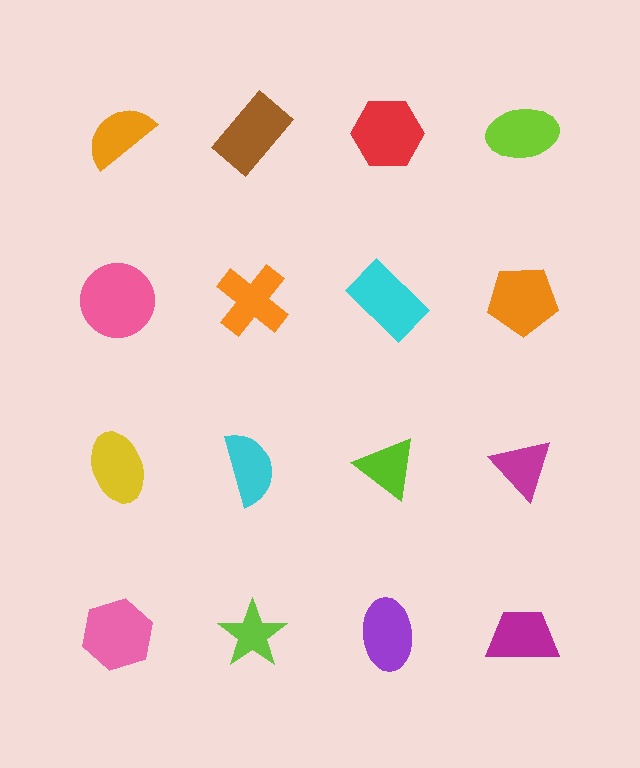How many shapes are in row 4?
4 shapes.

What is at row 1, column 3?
A red hexagon.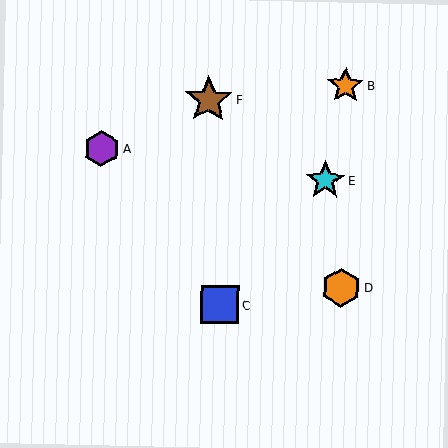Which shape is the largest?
The brown star (labeled F) is the largest.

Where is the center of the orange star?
The center of the orange star is at (345, 85).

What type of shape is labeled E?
Shape E is a cyan star.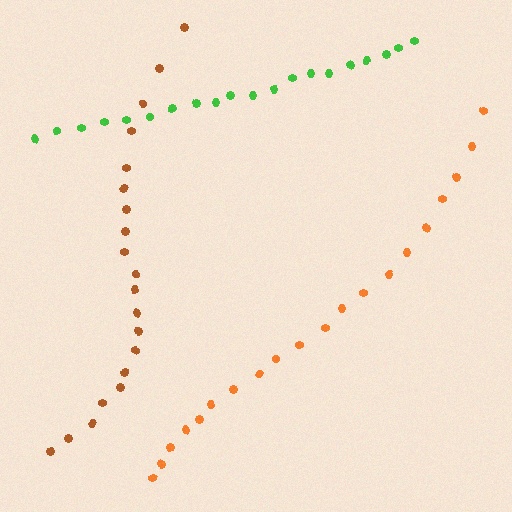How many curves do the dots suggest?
There are 3 distinct paths.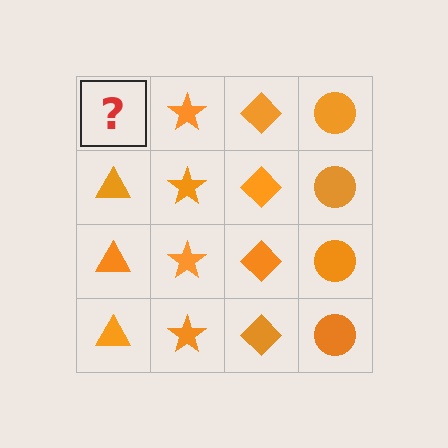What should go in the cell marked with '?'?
The missing cell should contain an orange triangle.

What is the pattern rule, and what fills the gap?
The rule is that each column has a consistent shape. The gap should be filled with an orange triangle.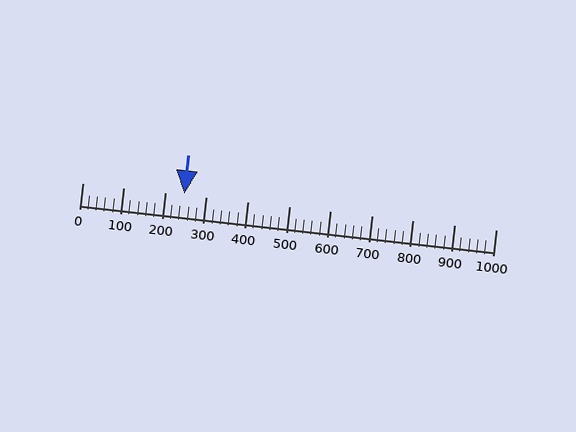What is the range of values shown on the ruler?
The ruler shows values from 0 to 1000.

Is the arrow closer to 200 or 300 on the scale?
The arrow is closer to 200.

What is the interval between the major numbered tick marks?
The major tick marks are spaced 100 units apart.